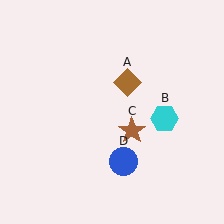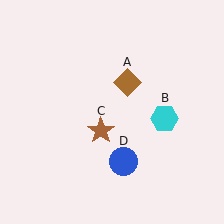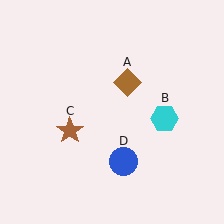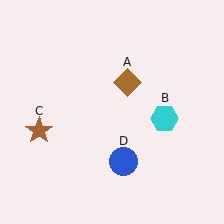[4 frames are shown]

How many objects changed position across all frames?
1 object changed position: brown star (object C).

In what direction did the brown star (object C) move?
The brown star (object C) moved left.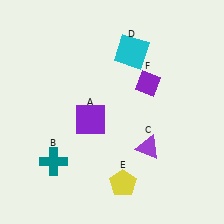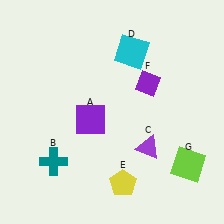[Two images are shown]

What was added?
A lime square (G) was added in Image 2.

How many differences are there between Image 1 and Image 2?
There is 1 difference between the two images.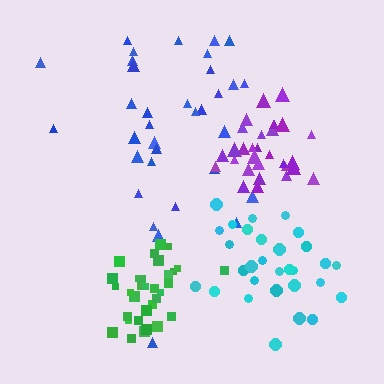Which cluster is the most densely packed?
Purple.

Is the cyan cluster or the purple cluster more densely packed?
Purple.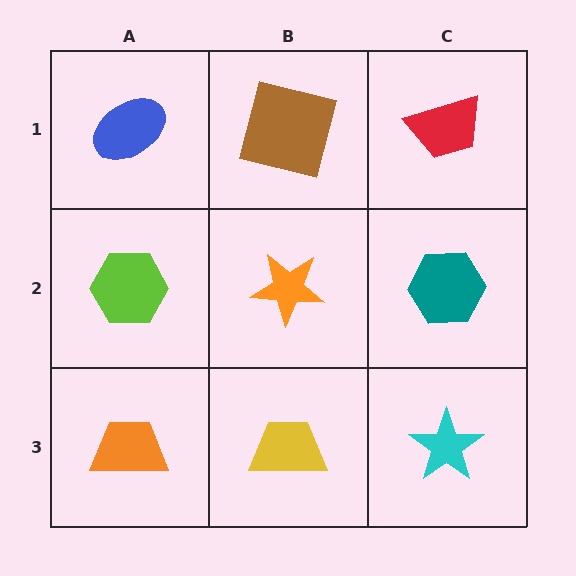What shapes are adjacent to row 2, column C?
A red trapezoid (row 1, column C), a cyan star (row 3, column C), an orange star (row 2, column B).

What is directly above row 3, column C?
A teal hexagon.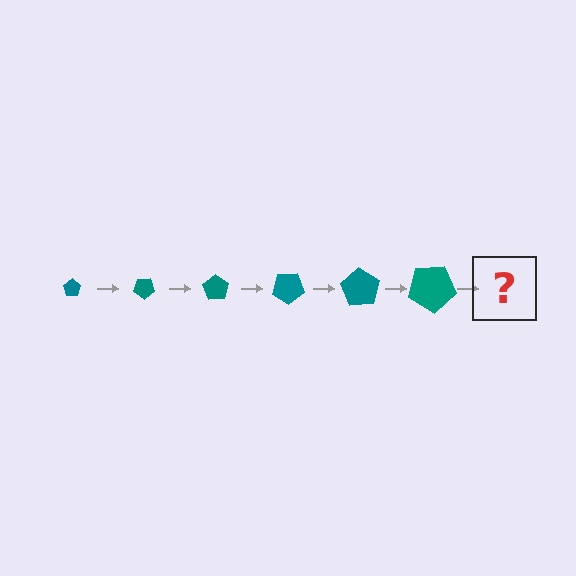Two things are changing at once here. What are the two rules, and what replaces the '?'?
The two rules are that the pentagon grows larger each step and it rotates 35 degrees each step. The '?' should be a pentagon, larger than the previous one and rotated 210 degrees from the start.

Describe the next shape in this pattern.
It should be a pentagon, larger than the previous one and rotated 210 degrees from the start.